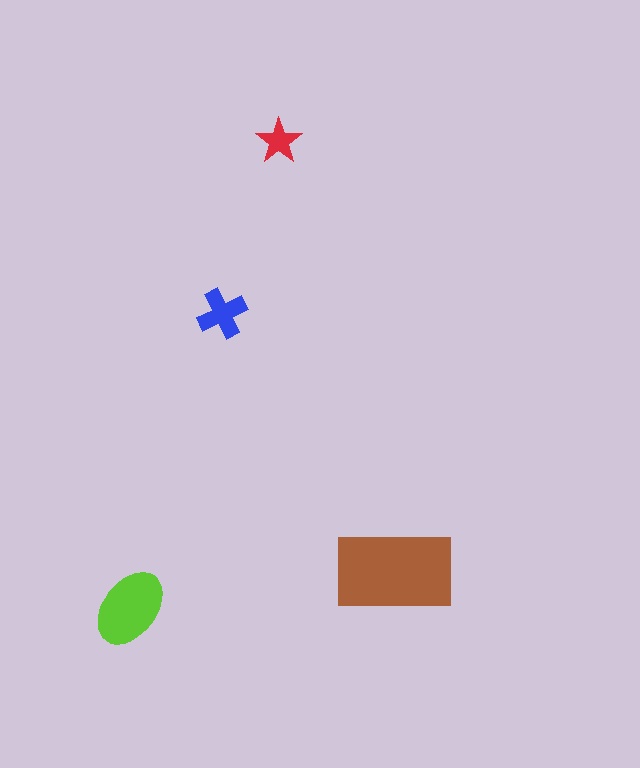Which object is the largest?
The brown rectangle.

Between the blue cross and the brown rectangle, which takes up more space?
The brown rectangle.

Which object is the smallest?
The red star.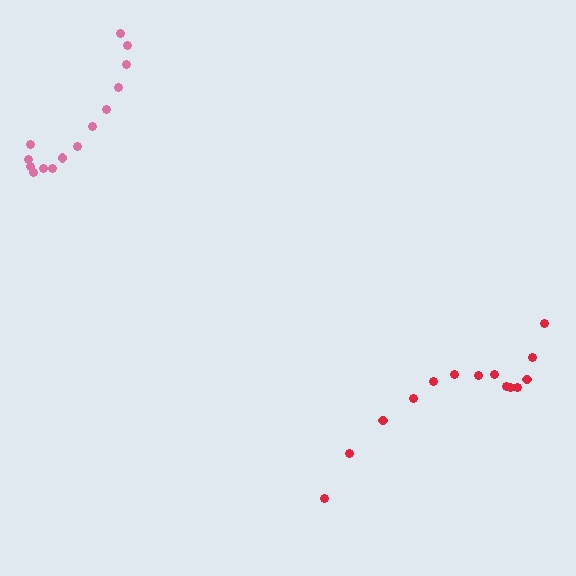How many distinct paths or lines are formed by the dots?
There are 2 distinct paths.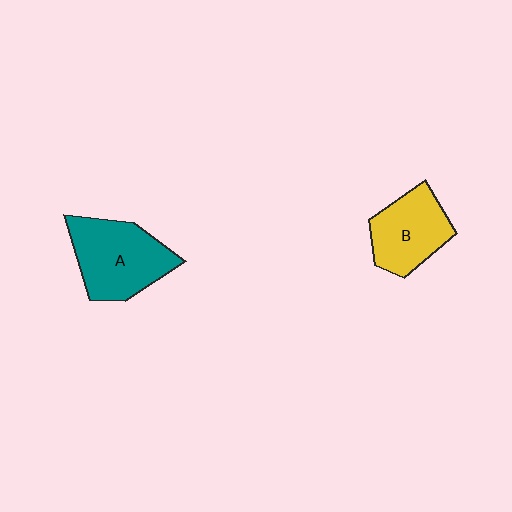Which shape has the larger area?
Shape A (teal).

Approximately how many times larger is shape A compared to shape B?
Approximately 1.3 times.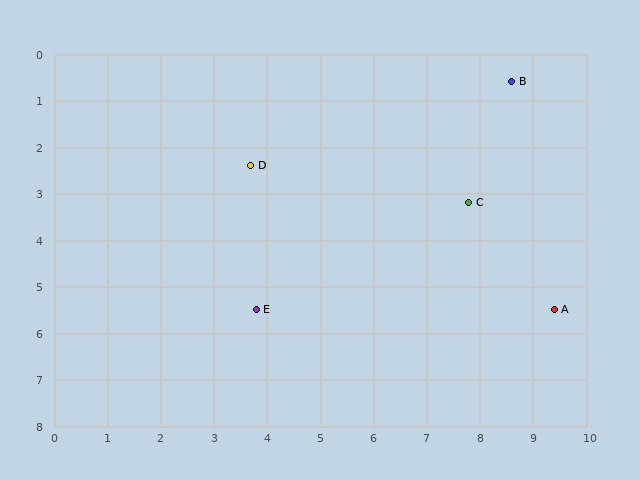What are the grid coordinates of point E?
Point E is at approximately (3.8, 5.5).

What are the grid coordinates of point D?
Point D is at approximately (3.7, 2.4).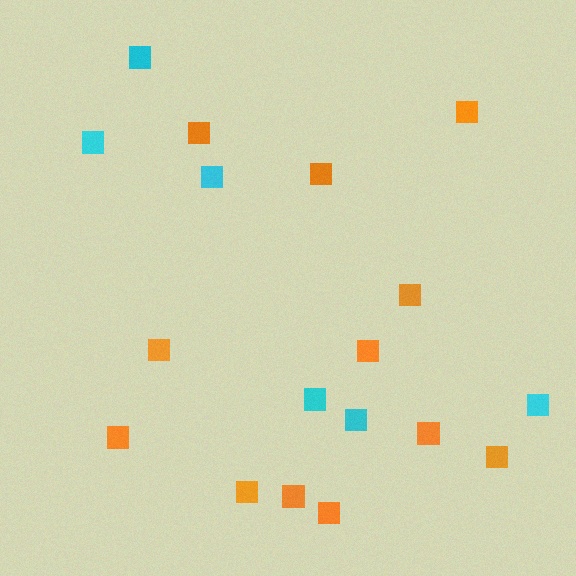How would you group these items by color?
There are 2 groups: one group of cyan squares (6) and one group of orange squares (12).